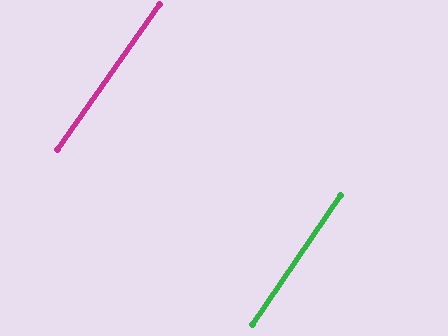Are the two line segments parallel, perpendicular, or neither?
Parallel — their directions differ by only 1.1°.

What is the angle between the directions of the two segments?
Approximately 1 degree.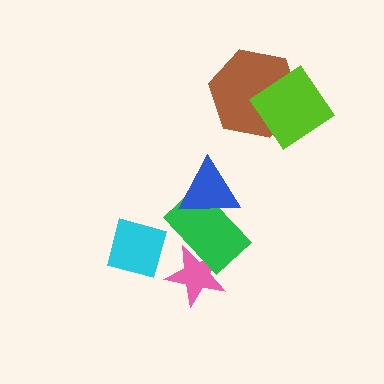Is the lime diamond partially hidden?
No, no other shape covers it.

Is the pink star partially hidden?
Yes, it is partially covered by another shape.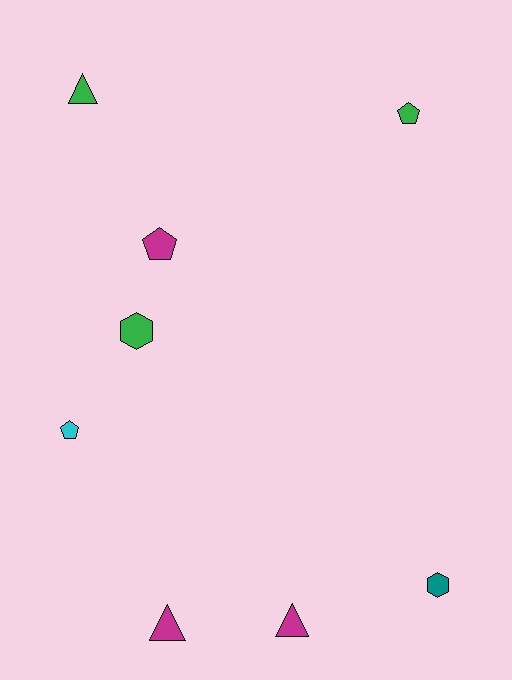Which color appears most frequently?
Magenta, with 3 objects.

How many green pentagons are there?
There is 1 green pentagon.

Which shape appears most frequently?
Triangle, with 3 objects.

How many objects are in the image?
There are 8 objects.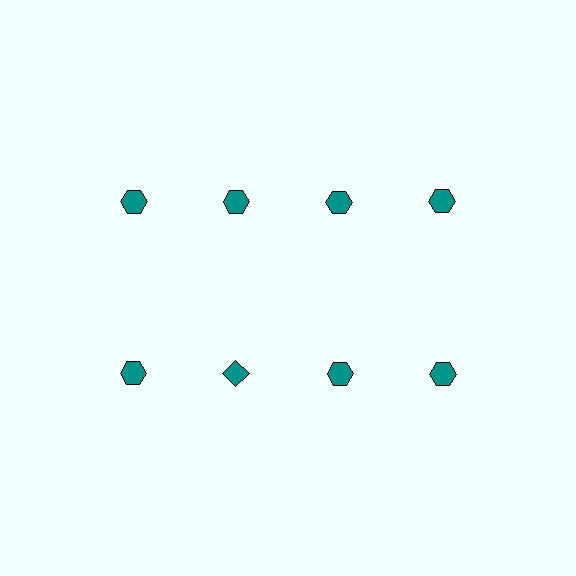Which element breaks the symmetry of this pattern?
The teal diamond in the second row, second from left column breaks the symmetry. All other shapes are teal hexagons.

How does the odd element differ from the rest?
It has a different shape: diamond instead of hexagon.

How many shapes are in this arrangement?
There are 8 shapes arranged in a grid pattern.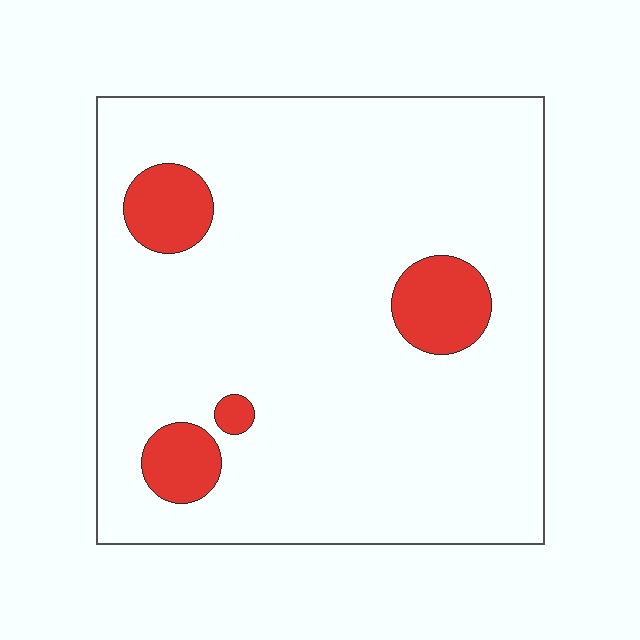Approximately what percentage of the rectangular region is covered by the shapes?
Approximately 10%.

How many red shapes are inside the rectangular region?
4.